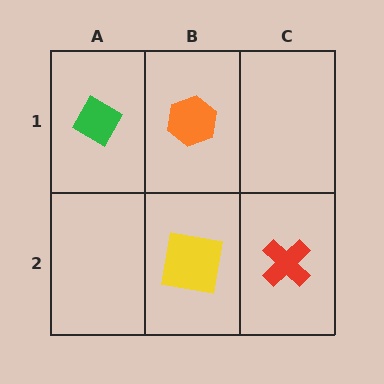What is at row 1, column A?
A green diamond.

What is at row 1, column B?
An orange hexagon.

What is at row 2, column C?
A red cross.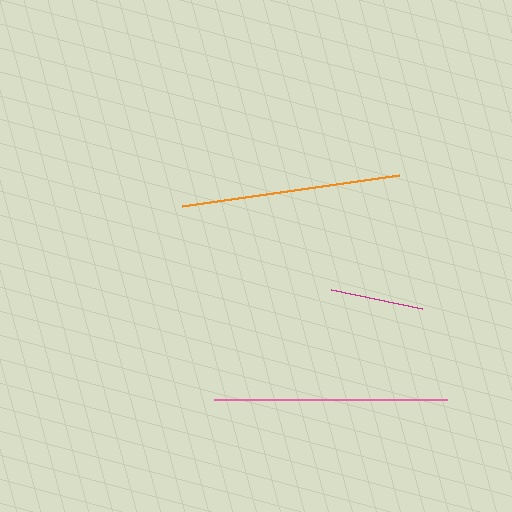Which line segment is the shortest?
The magenta line is the shortest at approximately 93 pixels.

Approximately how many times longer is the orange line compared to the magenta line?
The orange line is approximately 2.4 times the length of the magenta line.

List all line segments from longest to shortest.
From longest to shortest: pink, orange, magenta.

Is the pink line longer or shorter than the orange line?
The pink line is longer than the orange line.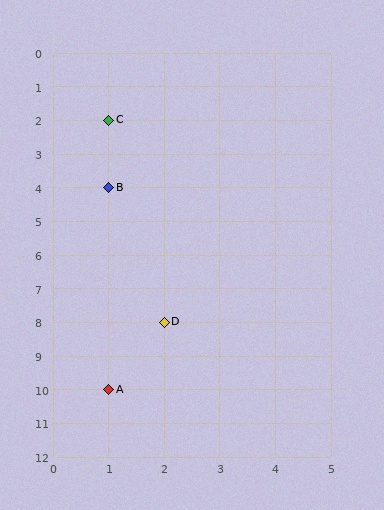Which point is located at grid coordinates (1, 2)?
Point C is at (1, 2).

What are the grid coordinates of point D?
Point D is at grid coordinates (2, 8).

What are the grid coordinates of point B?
Point B is at grid coordinates (1, 4).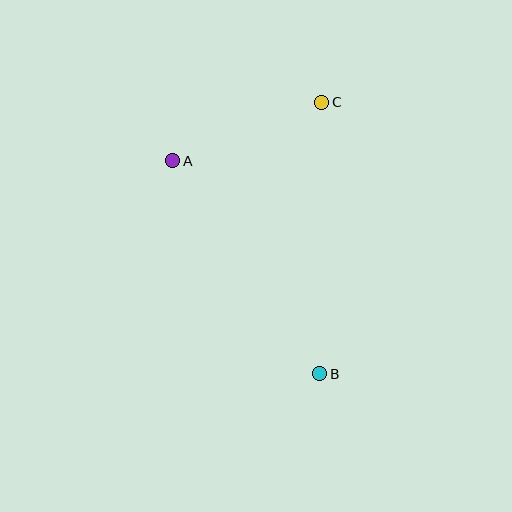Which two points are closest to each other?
Points A and C are closest to each other.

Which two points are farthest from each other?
Points B and C are farthest from each other.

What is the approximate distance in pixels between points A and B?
The distance between A and B is approximately 259 pixels.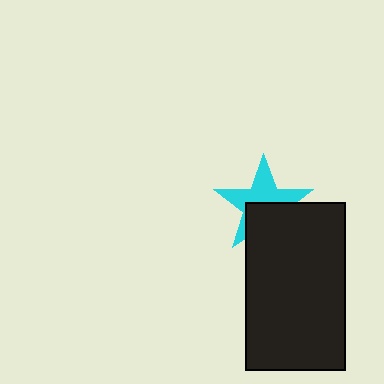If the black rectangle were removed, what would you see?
You would see the complete cyan star.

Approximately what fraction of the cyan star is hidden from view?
Roughly 44% of the cyan star is hidden behind the black rectangle.